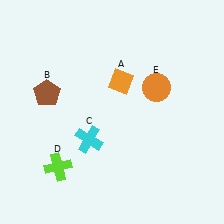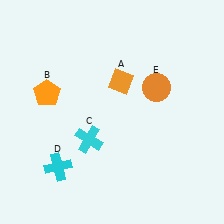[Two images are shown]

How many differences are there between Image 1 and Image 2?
There are 2 differences between the two images.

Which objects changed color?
B changed from brown to orange. D changed from lime to cyan.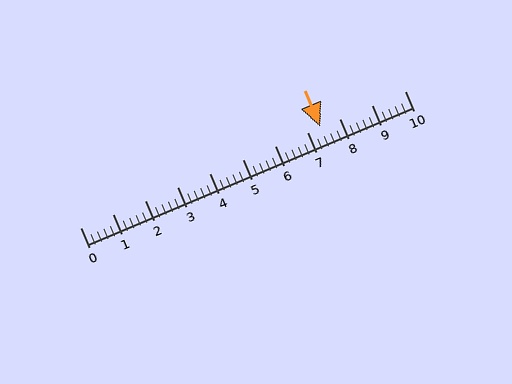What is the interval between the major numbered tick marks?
The major tick marks are spaced 1 units apart.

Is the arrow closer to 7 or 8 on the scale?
The arrow is closer to 7.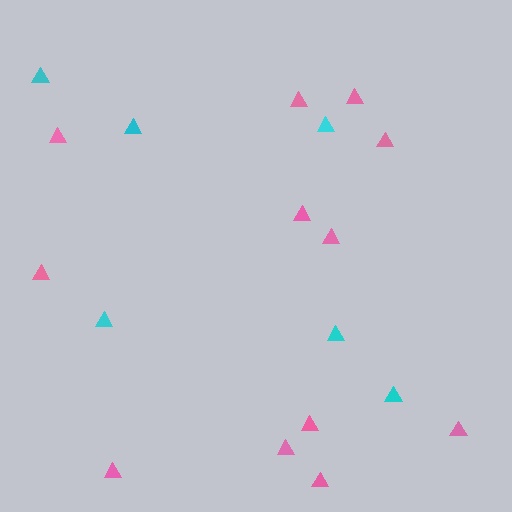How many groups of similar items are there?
There are 2 groups: one group of cyan triangles (6) and one group of pink triangles (12).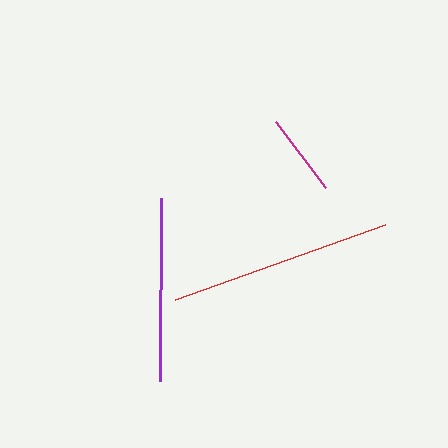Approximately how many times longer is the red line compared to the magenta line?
The red line is approximately 2.7 times the length of the magenta line.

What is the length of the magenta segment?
The magenta segment is approximately 83 pixels long.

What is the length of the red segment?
The red segment is approximately 223 pixels long.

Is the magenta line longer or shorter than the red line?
The red line is longer than the magenta line.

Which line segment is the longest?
The red line is the longest at approximately 223 pixels.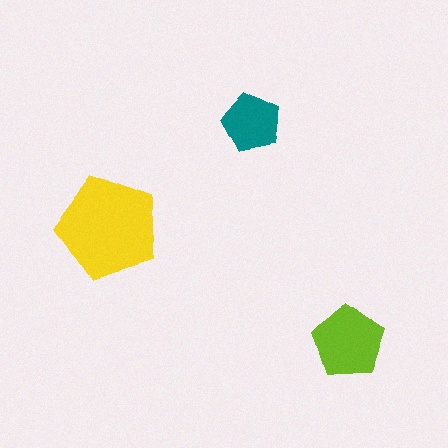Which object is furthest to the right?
The lime pentagon is rightmost.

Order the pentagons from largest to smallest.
the yellow one, the lime one, the teal one.